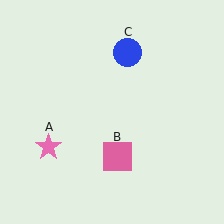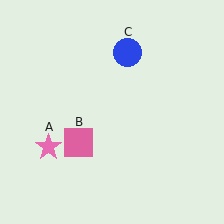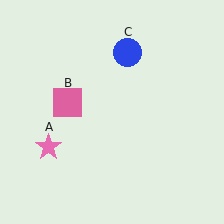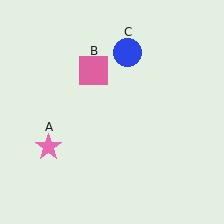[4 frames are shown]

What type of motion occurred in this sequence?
The pink square (object B) rotated clockwise around the center of the scene.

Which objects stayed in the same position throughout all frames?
Pink star (object A) and blue circle (object C) remained stationary.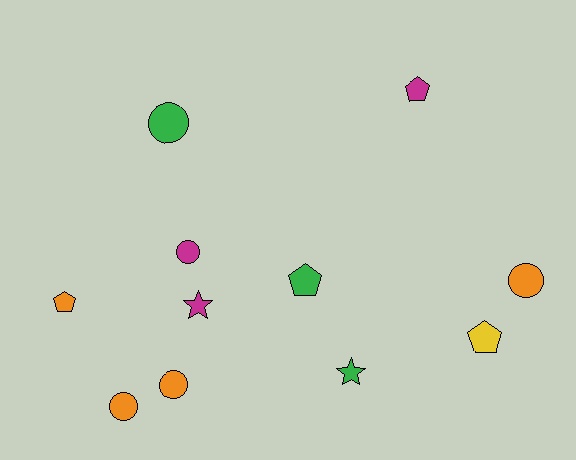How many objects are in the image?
There are 11 objects.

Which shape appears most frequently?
Circle, with 5 objects.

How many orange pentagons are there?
There is 1 orange pentagon.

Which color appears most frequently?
Orange, with 4 objects.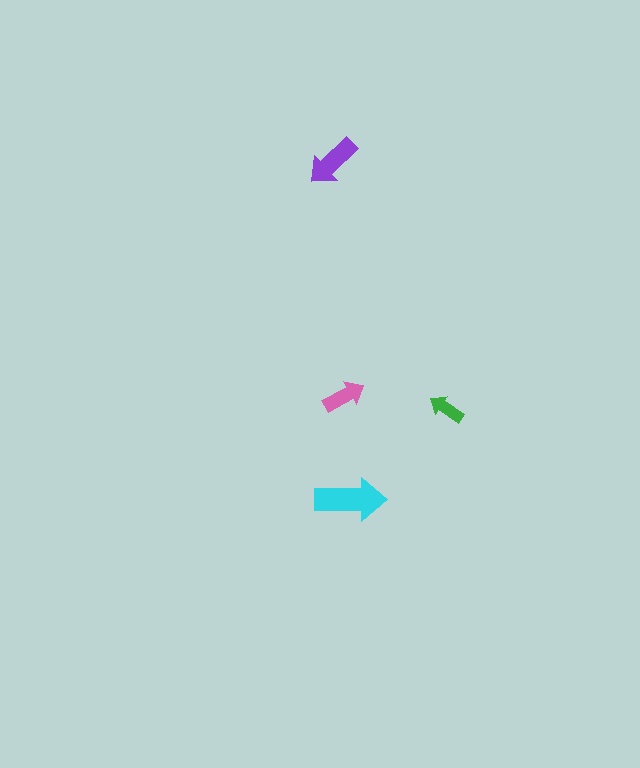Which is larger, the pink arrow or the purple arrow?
The purple one.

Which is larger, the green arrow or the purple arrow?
The purple one.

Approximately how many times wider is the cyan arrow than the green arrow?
About 2 times wider.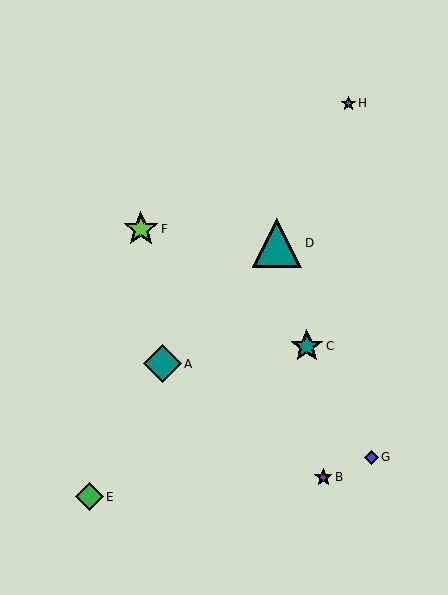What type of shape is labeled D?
Shape D is a teal triangle.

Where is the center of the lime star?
The center of the lime star is at (141, 229).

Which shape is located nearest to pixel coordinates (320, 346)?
The teal star (labeled C) at (307, 346) is nearest to that location.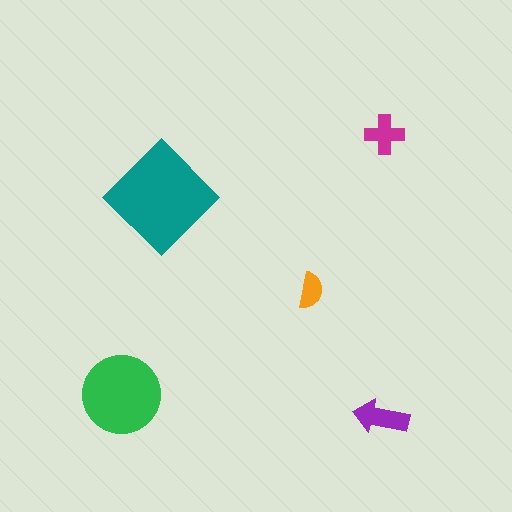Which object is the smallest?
The orange semicircle.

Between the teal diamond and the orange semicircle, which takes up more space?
The teal diamond.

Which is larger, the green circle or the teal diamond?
The teal diamond.